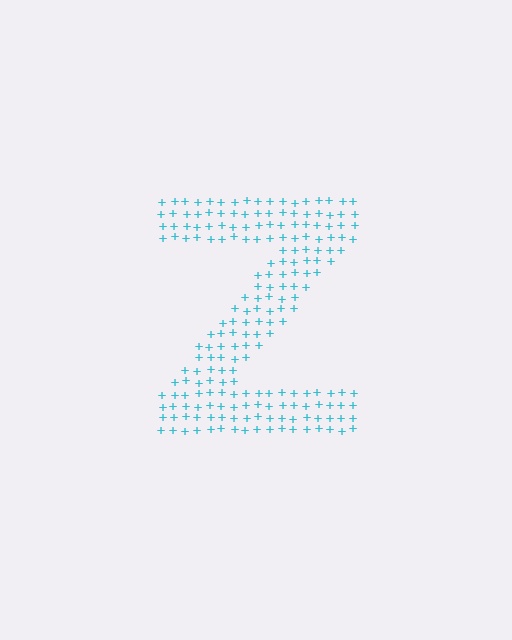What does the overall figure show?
The overall figure shows the letter Z.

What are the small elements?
The small elements are plus signs.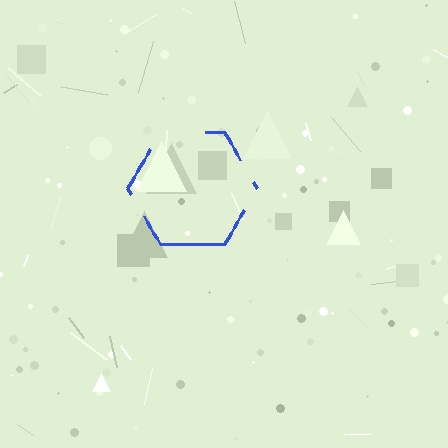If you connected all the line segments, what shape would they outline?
They would outline a hexagon.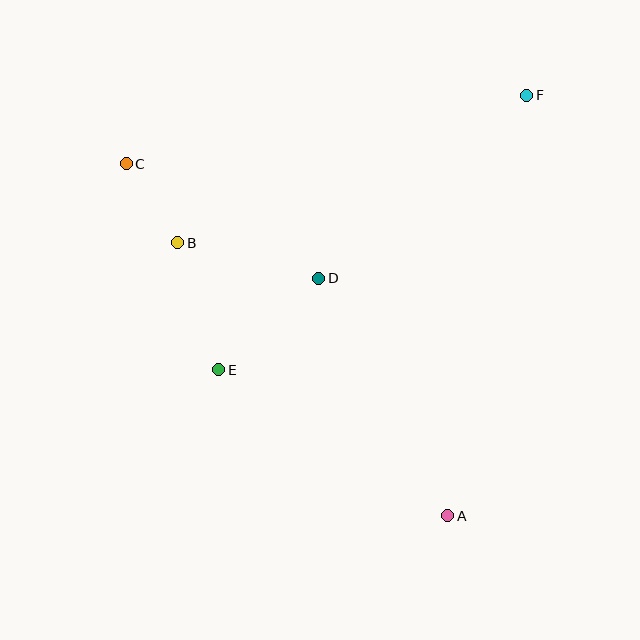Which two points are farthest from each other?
Points A and C are farthest from each other.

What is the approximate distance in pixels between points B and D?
The distance between B and D is approximately 146 pixels.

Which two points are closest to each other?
Points B and C are closest to each other.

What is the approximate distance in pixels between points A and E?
The distance between A and E is approximately 271 pixels.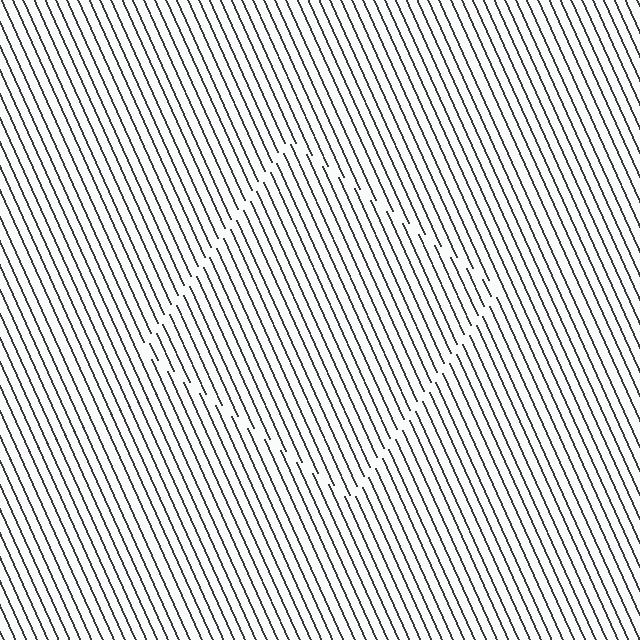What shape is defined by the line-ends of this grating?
An illusory square. The interior of the shape contains the same grating, shifted by half a period — the contour is defined by the phase discontinuity where line-ends from the inner and outer gratings abut.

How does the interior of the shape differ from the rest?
The interior of the shape contains the same grating, shifted by half a period — the contour is defined by the phase discontinuity where line-ends from the inner and outer gratings abut.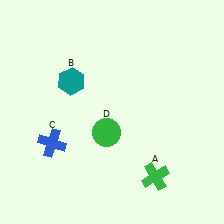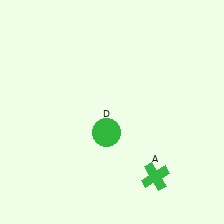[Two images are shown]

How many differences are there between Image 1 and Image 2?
There are 2 differences between the two images.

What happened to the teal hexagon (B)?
The teal hexagon (B) was removed in Image 2. It was in the top-left area of Image 1.